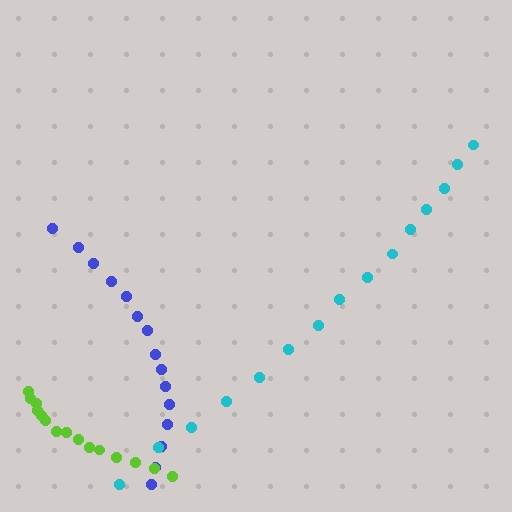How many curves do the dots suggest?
There are 3 distinct paths.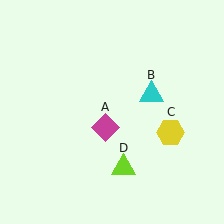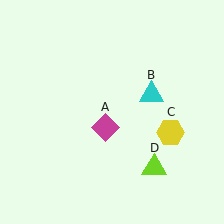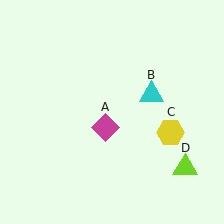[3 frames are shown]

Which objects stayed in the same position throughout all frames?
Magenta diamond (object A) and cyan triangle (object B) and yellow hexagon (object C) remained stationary.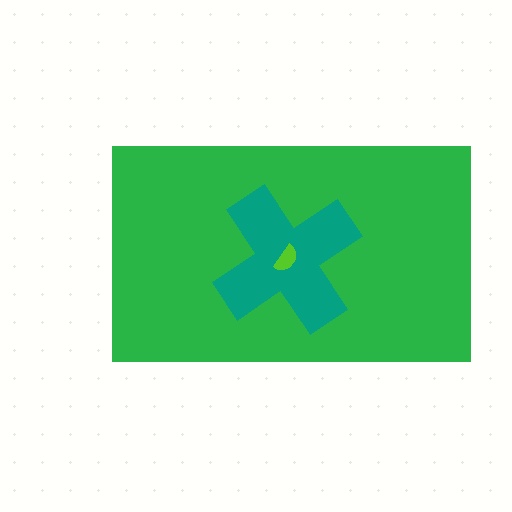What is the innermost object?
The lime semicircle.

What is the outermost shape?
The green rectangle.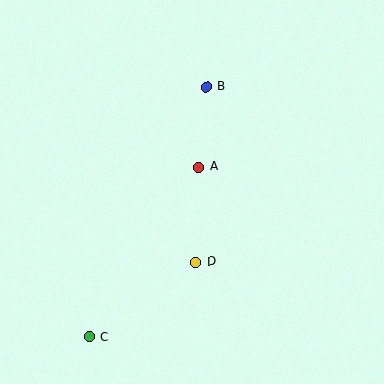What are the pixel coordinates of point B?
Point B is at (206, 87).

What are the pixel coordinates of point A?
Point A is at (199, 167).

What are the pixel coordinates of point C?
Point C is at (90, 337).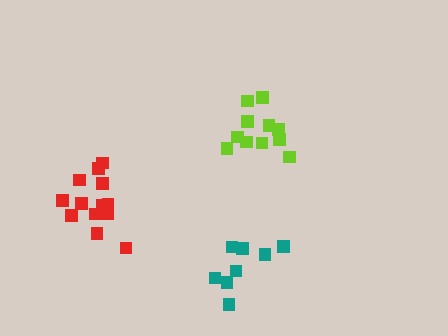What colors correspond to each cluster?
The clusters are colored: teal, red, lime.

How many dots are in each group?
Group 1: 8 dots, Group 2: 13 dots, Group 3: 11 dots (32 total).